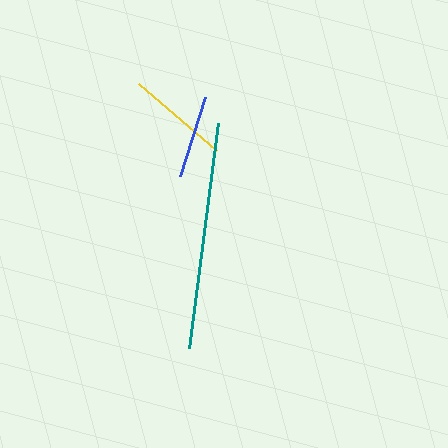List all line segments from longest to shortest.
From longest to shortest: teal, yellow, blue.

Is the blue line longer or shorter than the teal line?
The teal line is longer than the blue line.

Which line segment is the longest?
The teal line is the longest at approximately 227 pixels.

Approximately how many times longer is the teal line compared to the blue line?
The teal line is approximately 2.8 times the length of the blue line.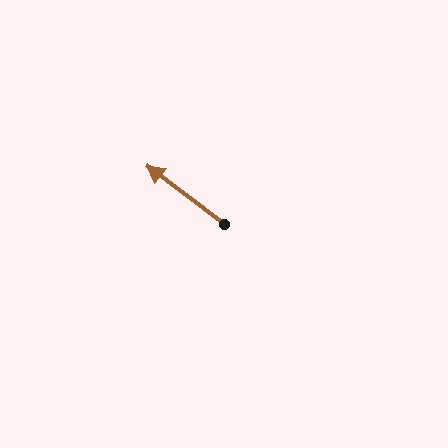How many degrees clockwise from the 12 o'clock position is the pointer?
Approximately 307 degrees.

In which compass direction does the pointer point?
Northwest.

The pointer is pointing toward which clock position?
Roughly 10 o'clock.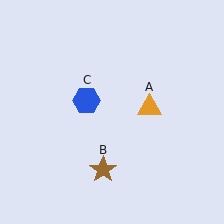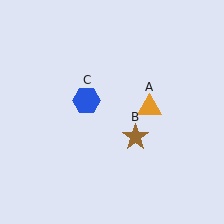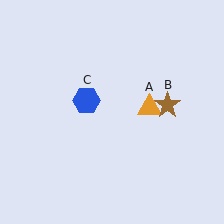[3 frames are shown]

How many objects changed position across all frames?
1 object changed position: brown star (object B).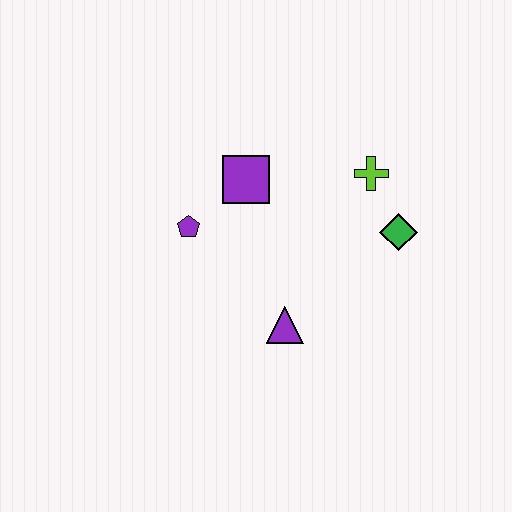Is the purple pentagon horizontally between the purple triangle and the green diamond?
No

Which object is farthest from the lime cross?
The purple pentagon is farthest from the lime cross.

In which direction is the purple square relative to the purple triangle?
The purple square is above the purple triangle.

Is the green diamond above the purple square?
No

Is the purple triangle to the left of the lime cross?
Yes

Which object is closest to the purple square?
The purple pentagon is closest to the purple square.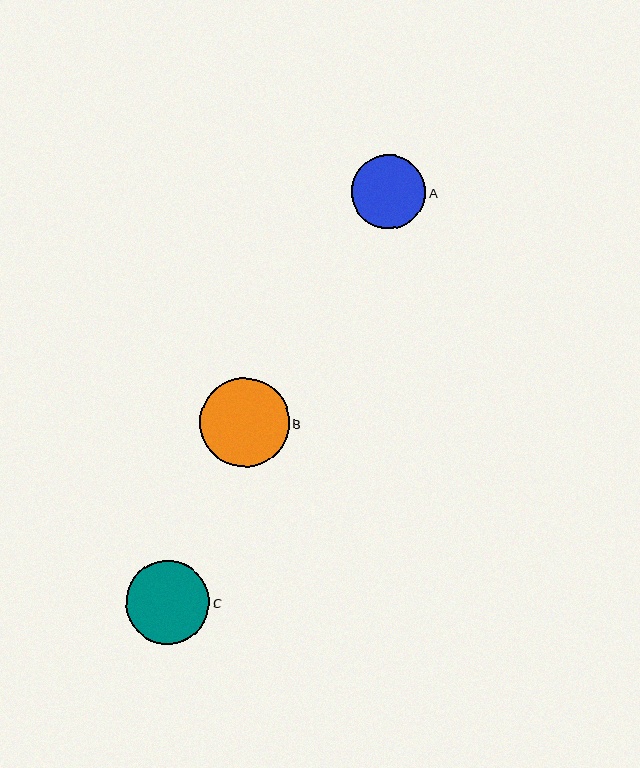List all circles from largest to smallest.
From largest to smallest: B, C, A.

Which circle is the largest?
Circle B is the largest with a size of approximately 89 pixels.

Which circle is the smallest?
Circle A is the smallest with a size of approximately 74 pixels.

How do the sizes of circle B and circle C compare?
Circle B and circle C are approximately the same size.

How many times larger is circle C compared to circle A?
Circle C is approximately 1.1 times the size of circle A.